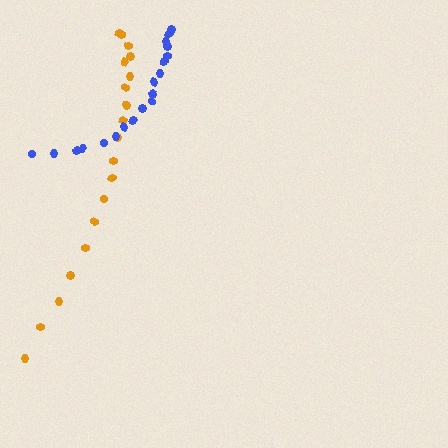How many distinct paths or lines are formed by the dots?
There are 2 distinct paths.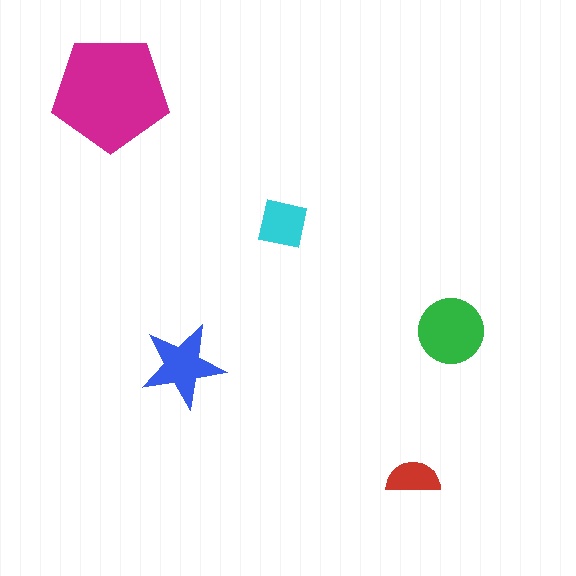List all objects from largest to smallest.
The magenta pentagon, the green circle, the blue star, the cyan square, the red semicircle.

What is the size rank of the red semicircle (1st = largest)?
5th.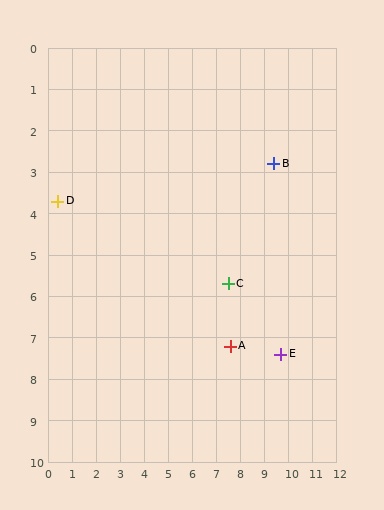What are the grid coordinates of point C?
Point C is at approximately (7.5, 5.7).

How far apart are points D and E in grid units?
Points D and E are about 10.0 grid units apart.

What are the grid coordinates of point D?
Point D is at approximately (0.4, 3.7).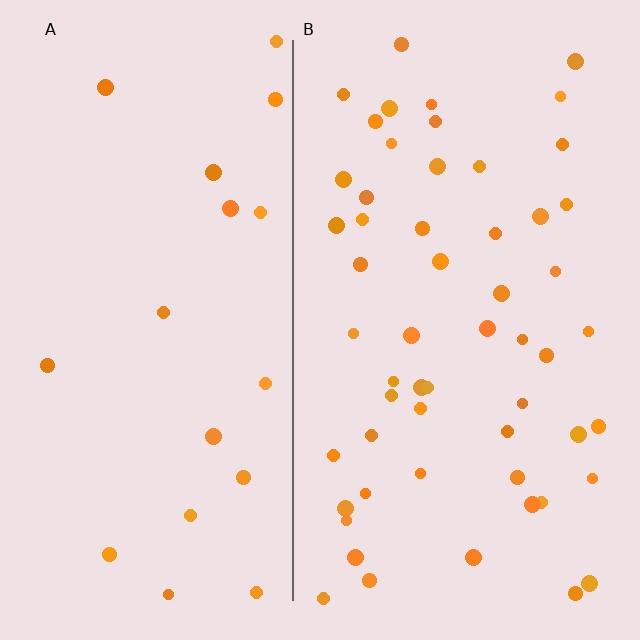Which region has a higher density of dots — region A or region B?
B (the right).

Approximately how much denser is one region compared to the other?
Approximately 3.0× — region B over region A.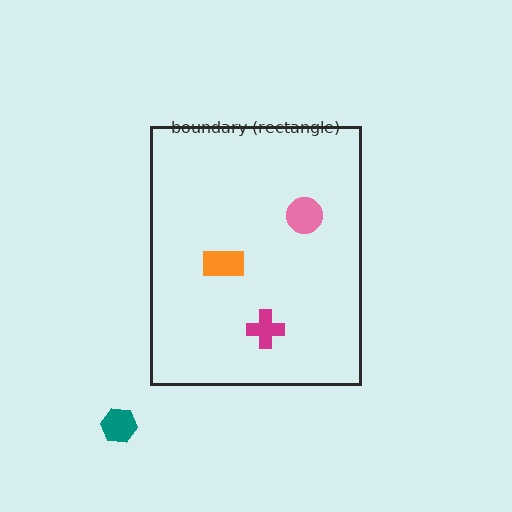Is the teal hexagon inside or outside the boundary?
Outside.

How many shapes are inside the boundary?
3 inside, 1 outside.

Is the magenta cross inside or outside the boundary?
Inside.